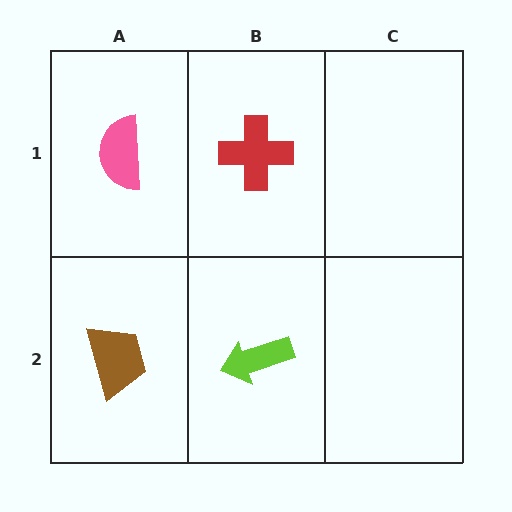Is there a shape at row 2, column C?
No, that cell is empty.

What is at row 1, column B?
A red cross.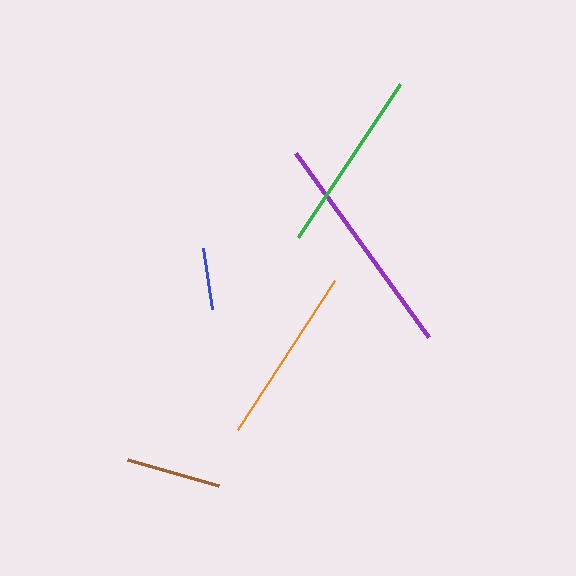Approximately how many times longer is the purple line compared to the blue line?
The purple line is approximately 3.6 times the length of the blue line.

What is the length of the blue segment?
The blue segment is approximately 62 pixels long.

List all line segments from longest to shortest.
From longest to shortest: purple, green, orange, brown, blue.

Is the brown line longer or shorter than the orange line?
The orange line is longer than the brown line.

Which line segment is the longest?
The purple line is the longest at approximately 227 pixels.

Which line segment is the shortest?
The blue line is the shortest at approximately 62 pixels.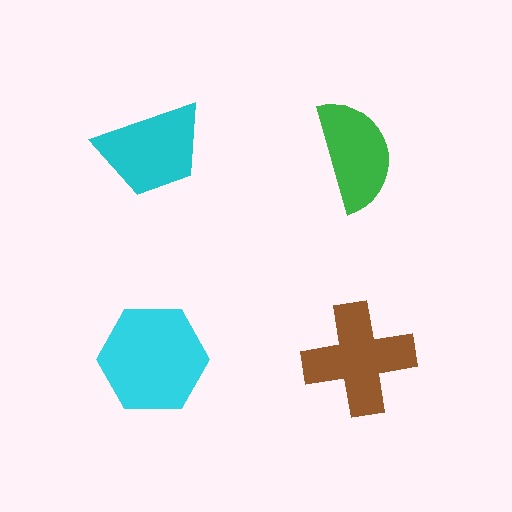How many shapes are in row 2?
2 shapes.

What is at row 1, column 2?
A green semicircle.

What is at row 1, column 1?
A cyan trapezoid.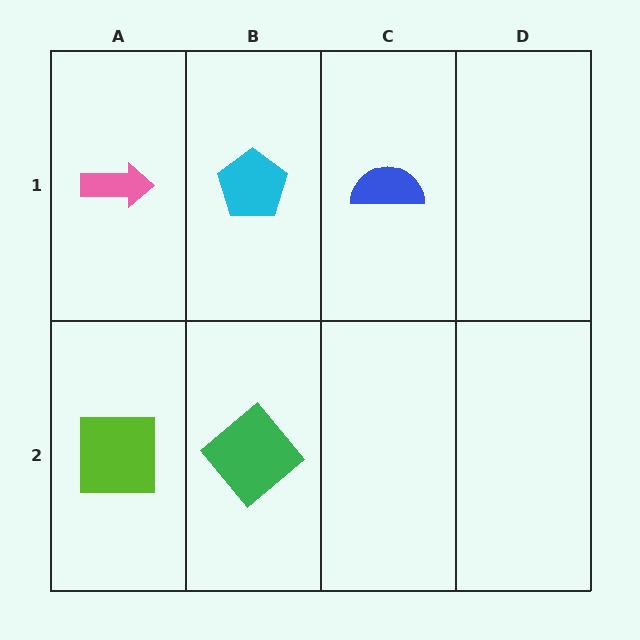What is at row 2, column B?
A green diamond.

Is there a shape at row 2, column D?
No, that cell is empty.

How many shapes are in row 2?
2 shapes.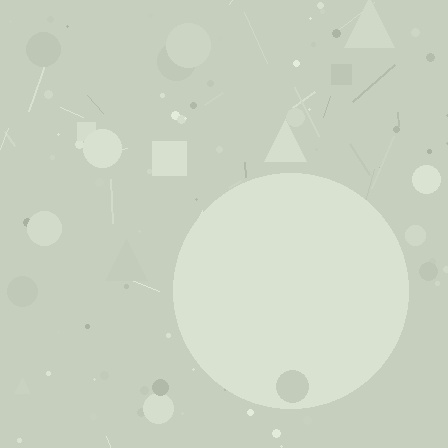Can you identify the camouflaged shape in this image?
The camouflaged shape is a circle.